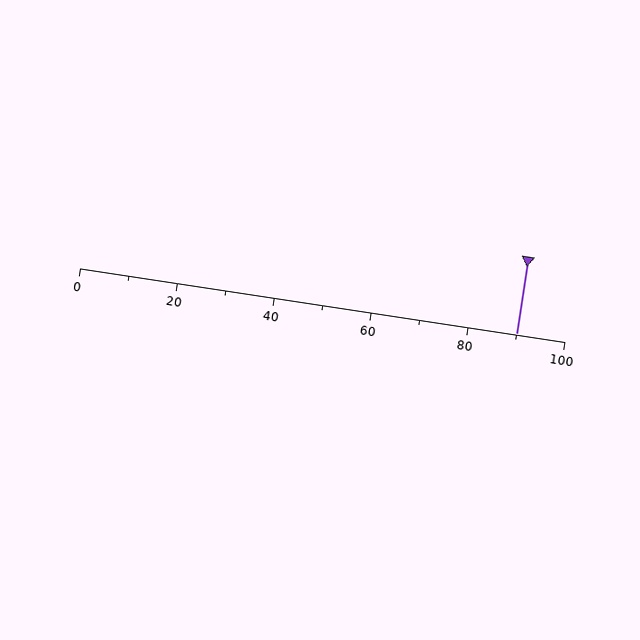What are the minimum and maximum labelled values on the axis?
The axis runs from 0 to 100.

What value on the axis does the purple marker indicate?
The marker indicates approximately 90.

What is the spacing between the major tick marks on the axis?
The major ticks are spaced 20 apart.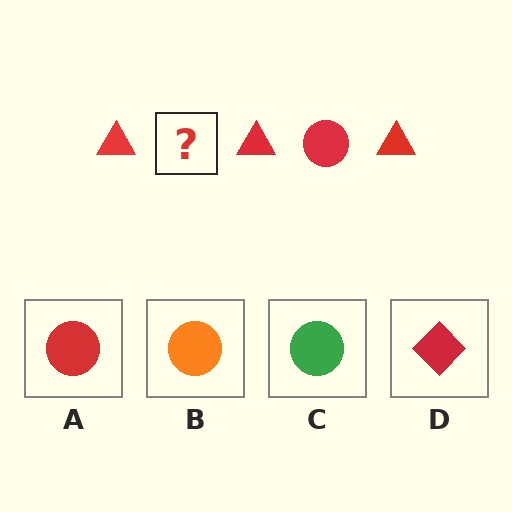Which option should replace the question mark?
Option A.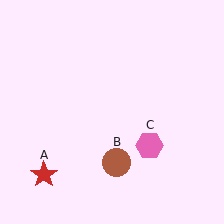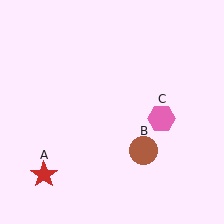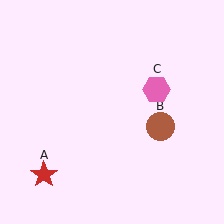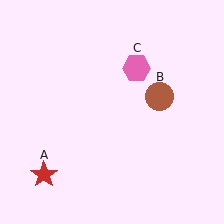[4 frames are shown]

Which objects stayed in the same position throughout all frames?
Red star (object A) remained stationary.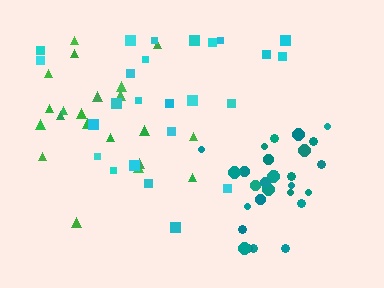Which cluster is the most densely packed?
Teal.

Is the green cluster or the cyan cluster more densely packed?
Green.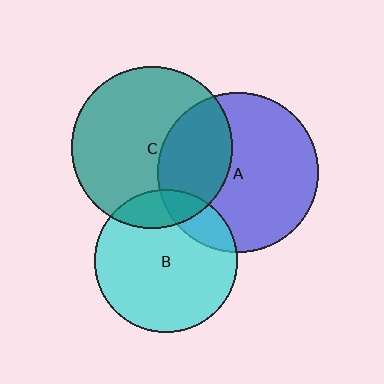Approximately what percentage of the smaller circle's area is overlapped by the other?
Approximately 15%.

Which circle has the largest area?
Circle C (teal).